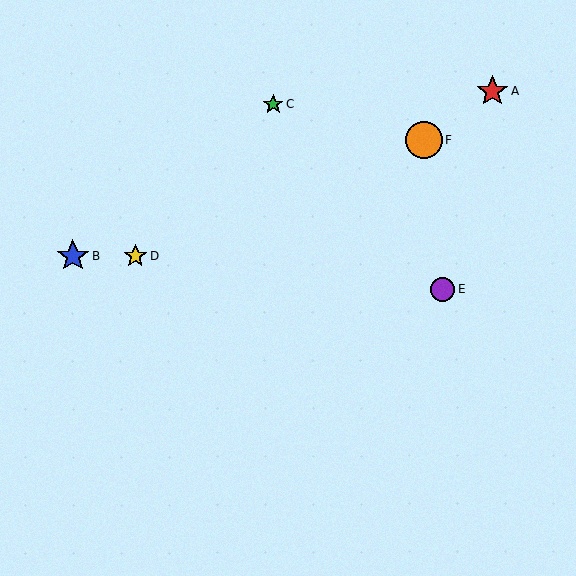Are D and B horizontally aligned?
Yes, both are at y≈256.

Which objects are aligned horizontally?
Objects B, D are aligned horizontally.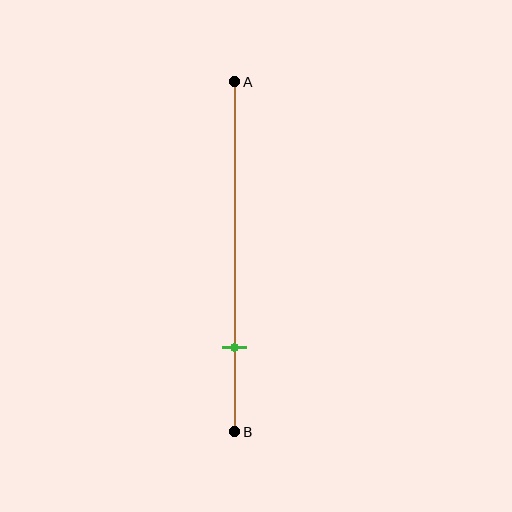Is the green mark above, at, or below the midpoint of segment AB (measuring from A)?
The green mark is below the midpoint of segment AB.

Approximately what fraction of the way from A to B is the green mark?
The green mark is approximately 75% of the way from A to B.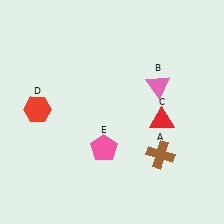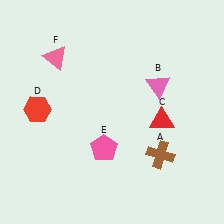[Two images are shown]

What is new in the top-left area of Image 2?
A pink triangle (F) was added in the top-left area of Image 2.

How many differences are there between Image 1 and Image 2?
There is 1 difference between the two images.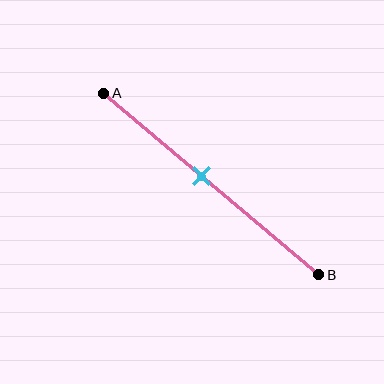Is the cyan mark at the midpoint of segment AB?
No, the mark is at about 45% from A, not at the 50% midpoint.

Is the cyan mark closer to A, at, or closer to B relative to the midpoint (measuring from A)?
The cyan mark is closer to point A than the midpoint of segment AB.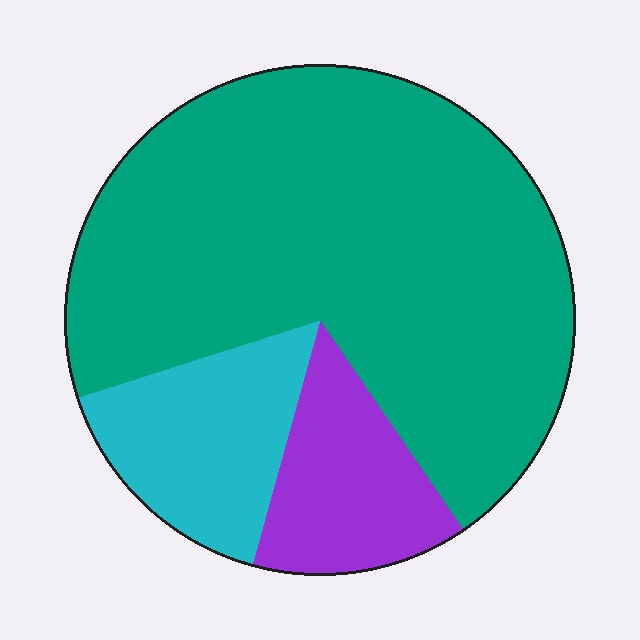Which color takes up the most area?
Teal, at roughly 70%.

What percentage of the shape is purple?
Purple takes up about one eighth (1/8) of the shape.